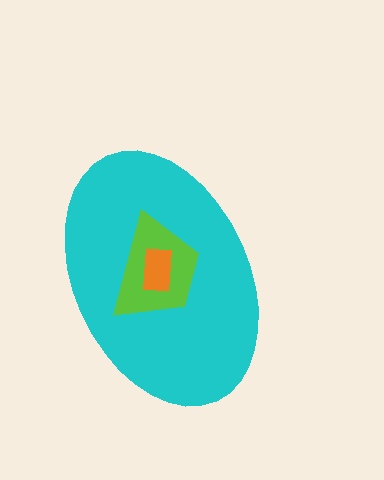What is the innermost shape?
The orange rectangle.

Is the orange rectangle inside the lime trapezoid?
Yes.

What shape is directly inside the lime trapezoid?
The orange rectangle.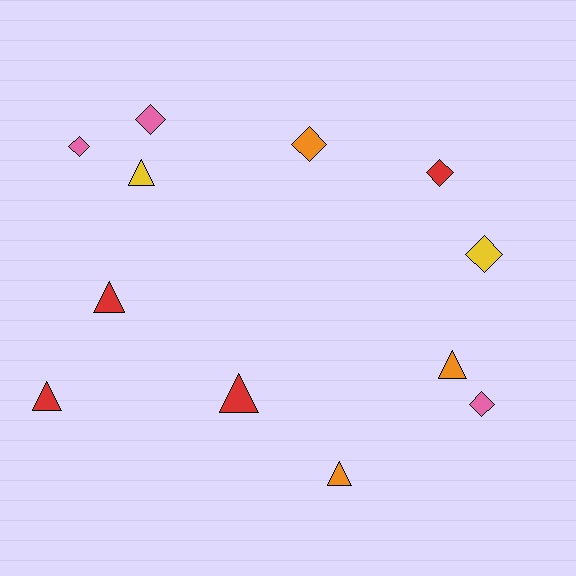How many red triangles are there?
There are 3 red triangles.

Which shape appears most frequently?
Diamond, with 6 objects.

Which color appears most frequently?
Red, with 4 objects.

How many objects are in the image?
There are 12 objects.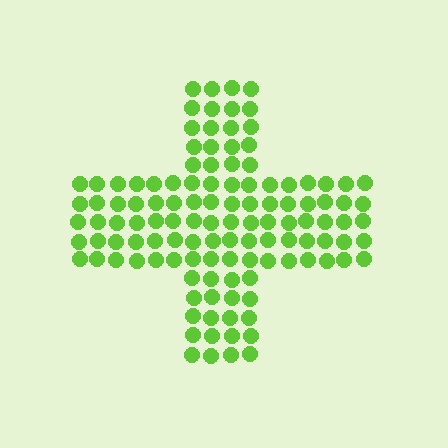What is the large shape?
The large shape is a cross.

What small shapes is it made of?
It is made of small circles.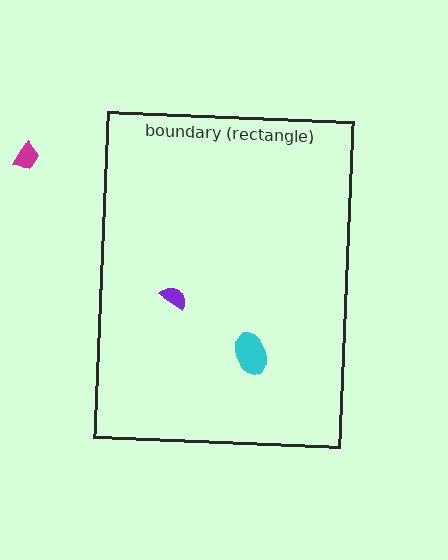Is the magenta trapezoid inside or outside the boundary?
Outside.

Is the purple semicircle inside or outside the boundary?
Inside.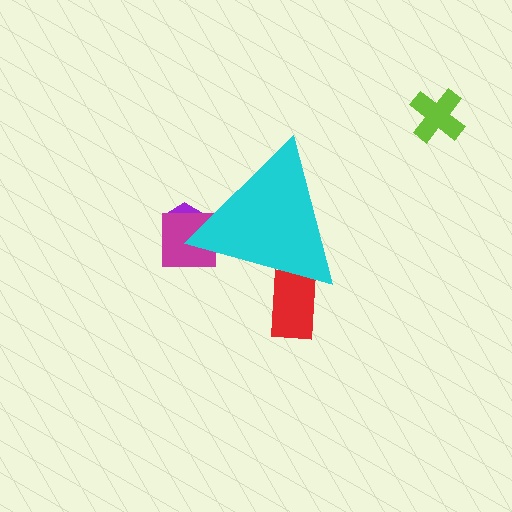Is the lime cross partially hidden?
No, the lime cross is fully visible.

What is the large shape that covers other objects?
A cyan triangle.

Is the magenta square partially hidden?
Yes, the magenta square is partially hidden behind the cyan triangle.